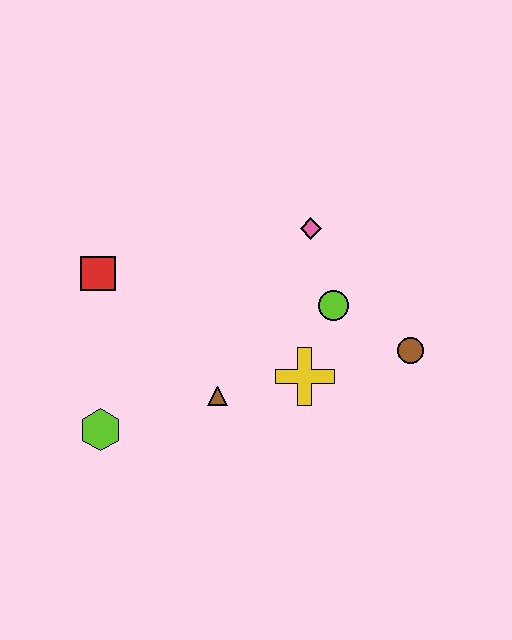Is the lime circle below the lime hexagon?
No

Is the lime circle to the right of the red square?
Yes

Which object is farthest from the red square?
The brown circle is farthest from the red square.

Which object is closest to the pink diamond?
The lime circle is closest to the pink diamond.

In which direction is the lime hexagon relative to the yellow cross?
The lime hexagon is to the left of the yellow cross.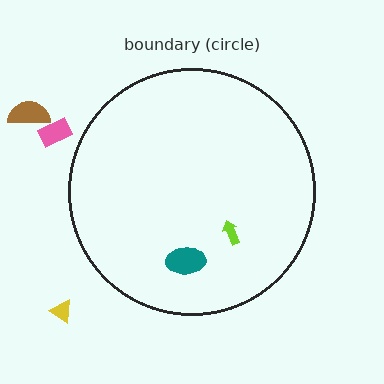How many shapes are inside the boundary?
2 inside, 3 outside.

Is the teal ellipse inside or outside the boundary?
Inside.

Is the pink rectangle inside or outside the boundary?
Outside.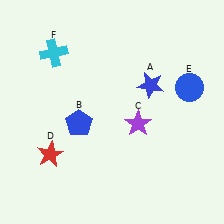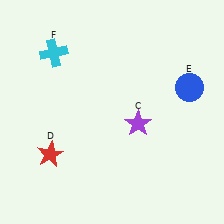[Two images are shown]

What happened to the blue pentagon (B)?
The blue pentagon (B) was removed in Image 2. It was in the bottom-left area of Image 1.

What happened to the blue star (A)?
The blue star (A) was removed in Image 2. It was in the top-right area of Image 1.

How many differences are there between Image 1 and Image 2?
There are 2 differences between the two images.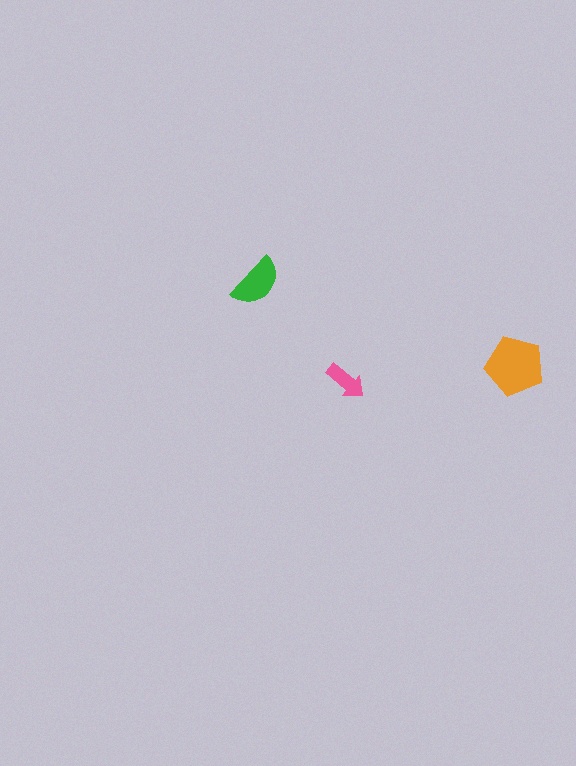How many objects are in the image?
There are 3 objects in the image.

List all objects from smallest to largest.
The pink arrow, the green semicircle, the orange pentagon.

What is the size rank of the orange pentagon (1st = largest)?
1st.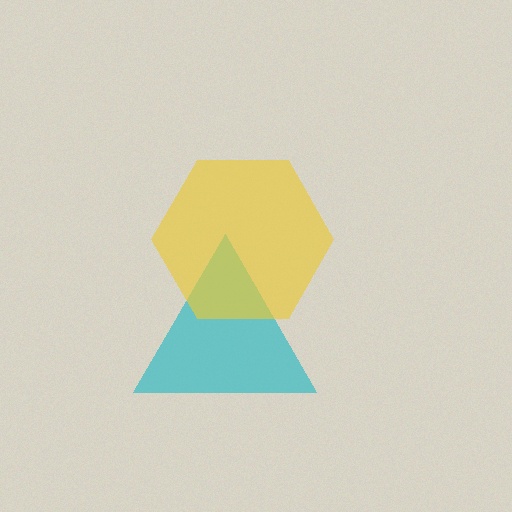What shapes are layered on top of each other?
The layered shapes are: a cyan triangle, a yellow hexagon.